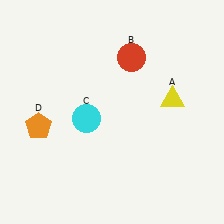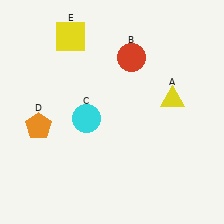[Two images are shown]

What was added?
A yellow square (E) was added in Image 2.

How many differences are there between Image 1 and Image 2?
There is 1 difference between the two images.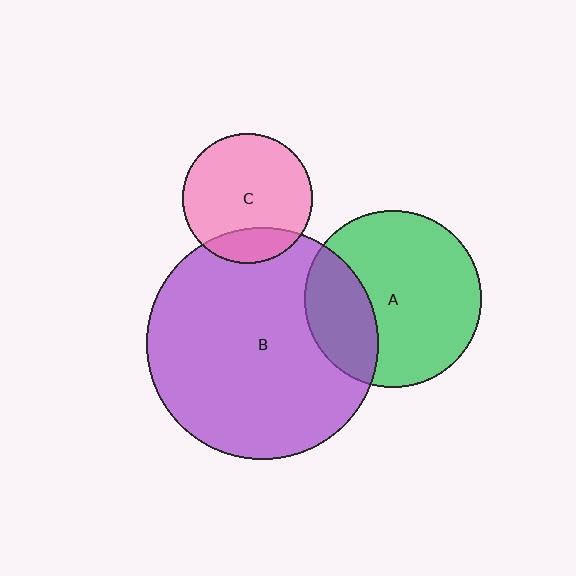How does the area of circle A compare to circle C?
Approximately 1.9 times.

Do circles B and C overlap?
Yes.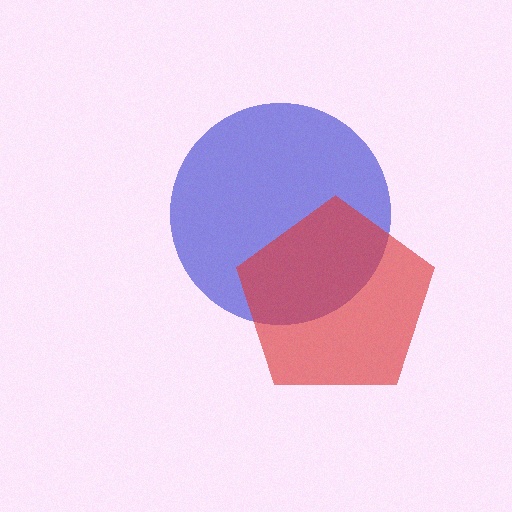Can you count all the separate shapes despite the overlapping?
Yes, there are 2 separate shapes.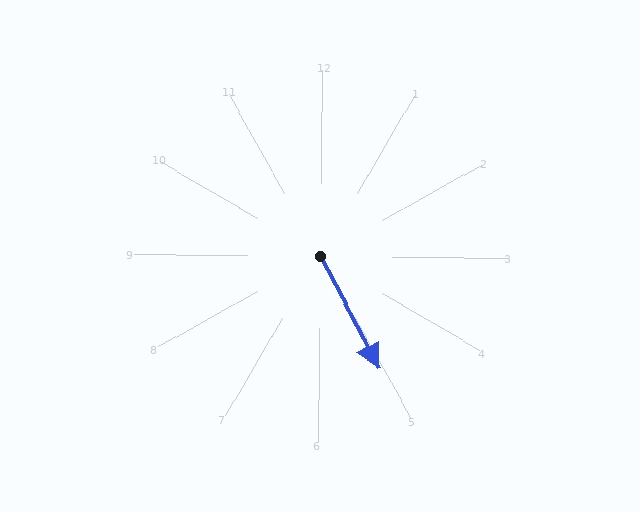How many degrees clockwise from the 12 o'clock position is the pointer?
Approximately 152 degrees.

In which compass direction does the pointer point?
Southeast.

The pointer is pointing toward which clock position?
Roughly 5 o'clock.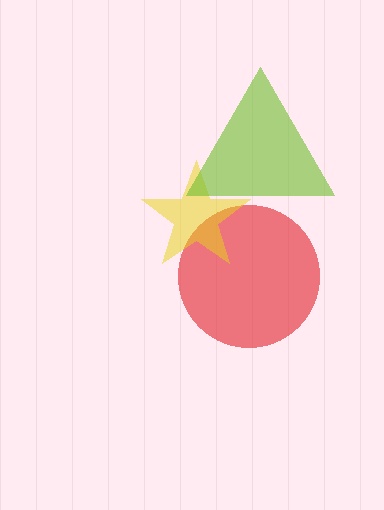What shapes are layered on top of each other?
The layered shapes are: a red circle, a yellow star, a lime triangle.